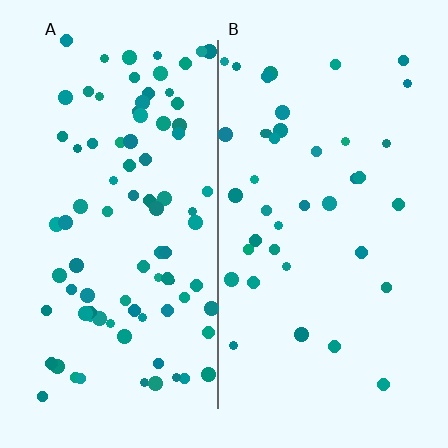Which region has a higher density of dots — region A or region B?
A (the left).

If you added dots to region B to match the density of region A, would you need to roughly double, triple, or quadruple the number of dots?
Approximately double.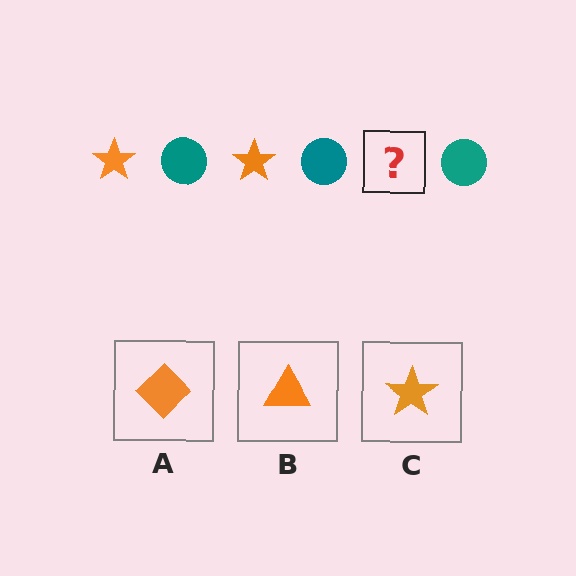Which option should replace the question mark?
Option C.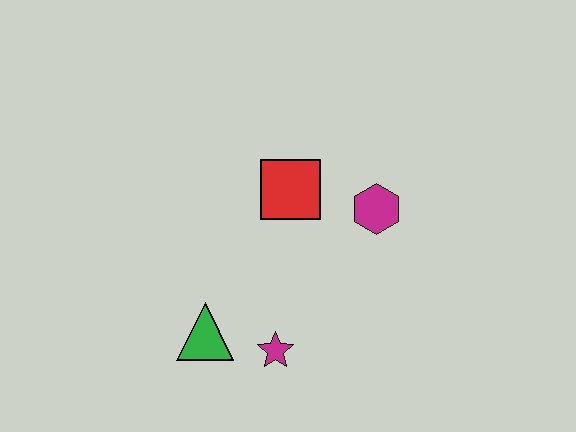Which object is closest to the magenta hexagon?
The red square is closest to the magenta hexagon.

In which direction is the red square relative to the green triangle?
The red square is above the green triangle.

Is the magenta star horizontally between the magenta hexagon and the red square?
No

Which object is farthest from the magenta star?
The magenta hexagon is farthest from the magenta star.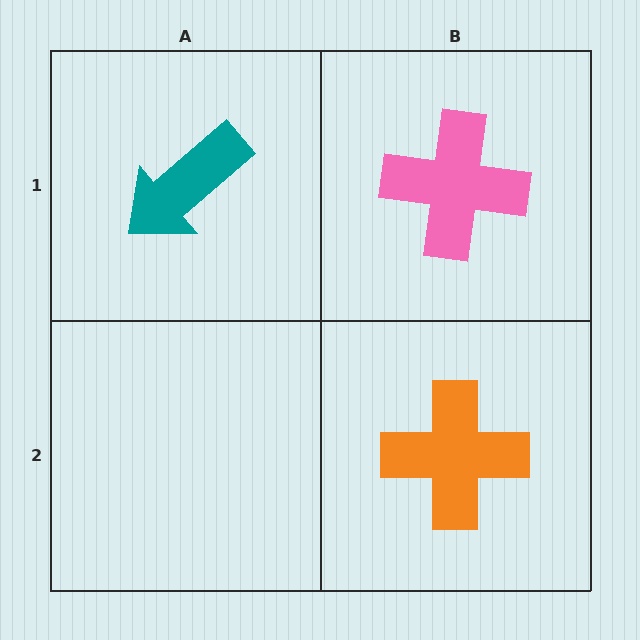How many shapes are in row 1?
2 shapes.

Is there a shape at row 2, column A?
No, that cell is empty.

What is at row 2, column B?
An orange cross.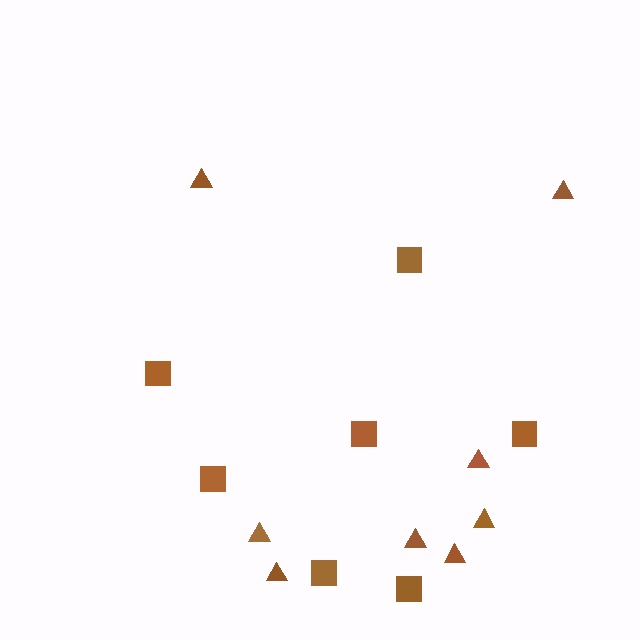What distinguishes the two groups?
There are 2 groups: one group of squares (7) and one group of triangles (8).